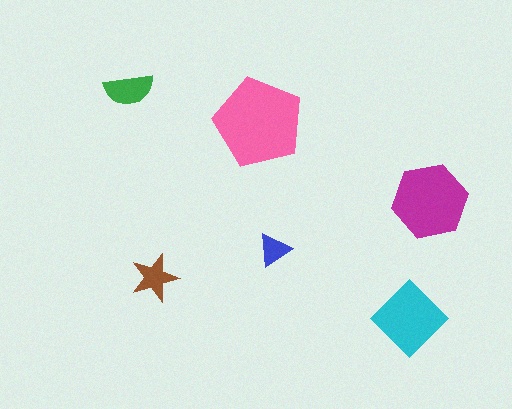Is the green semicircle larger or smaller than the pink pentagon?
Smaller.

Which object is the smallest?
The blue triangle.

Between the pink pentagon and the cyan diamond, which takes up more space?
The pink pentagon.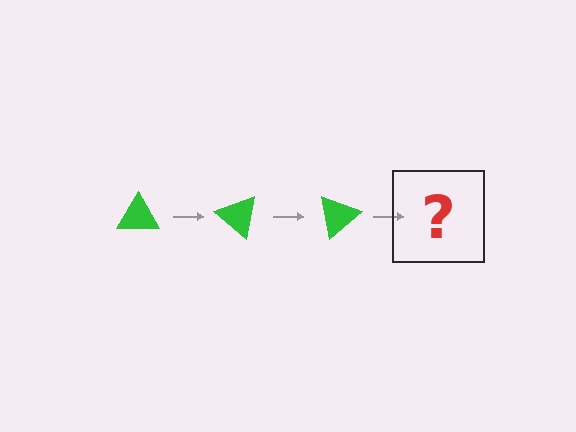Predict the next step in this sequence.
The next step is a green triangle rotated 120 degrees.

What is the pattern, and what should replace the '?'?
The pattern is that the triangle rotates 40 degrees each step. The '?' should be a green triangle rotated 120 degrees.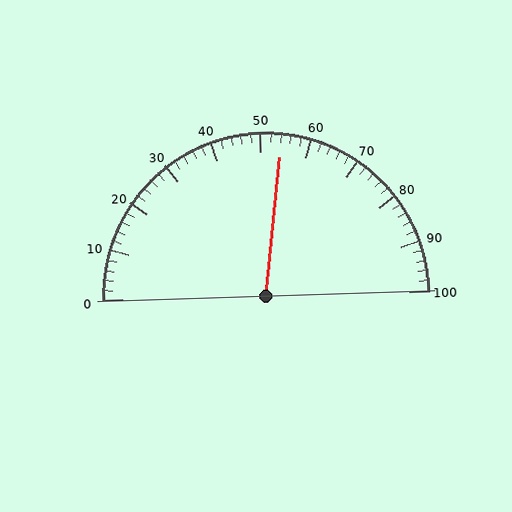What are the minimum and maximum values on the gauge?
The gauge ranges from 0 to 100.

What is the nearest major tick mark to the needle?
The nearest major tick mark is 50.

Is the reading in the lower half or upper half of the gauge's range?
The reading is in the upper half of the range (0 to 100).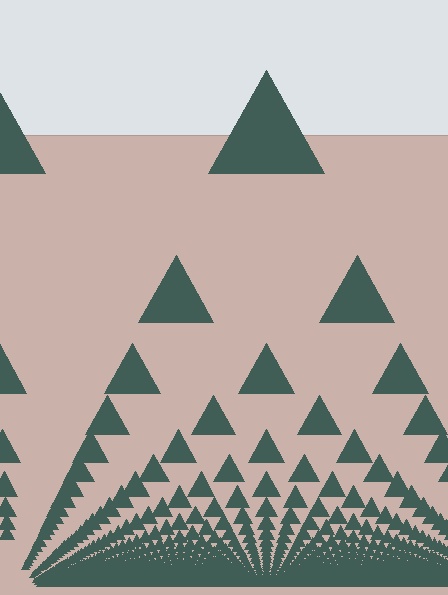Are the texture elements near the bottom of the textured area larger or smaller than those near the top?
Smaller. The gradient is inverted — elements near the bottom are smaller and denser.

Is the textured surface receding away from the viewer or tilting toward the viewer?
The surface appears to tilt toward the viewer. Texture elements get larger and sparser toward the top.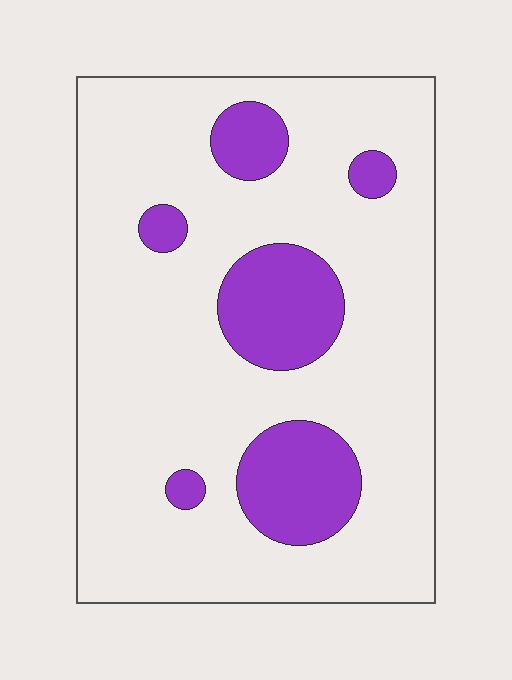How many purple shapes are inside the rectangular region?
6.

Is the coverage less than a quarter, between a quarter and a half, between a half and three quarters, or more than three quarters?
Less than a quarter.